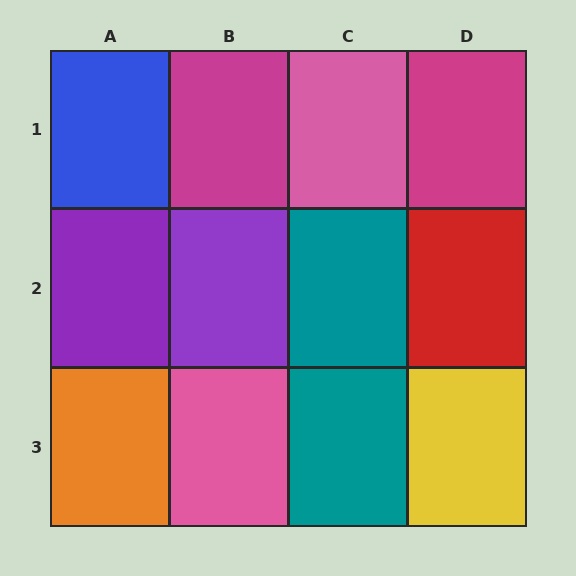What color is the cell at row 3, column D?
Yellow.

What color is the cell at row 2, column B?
Purple.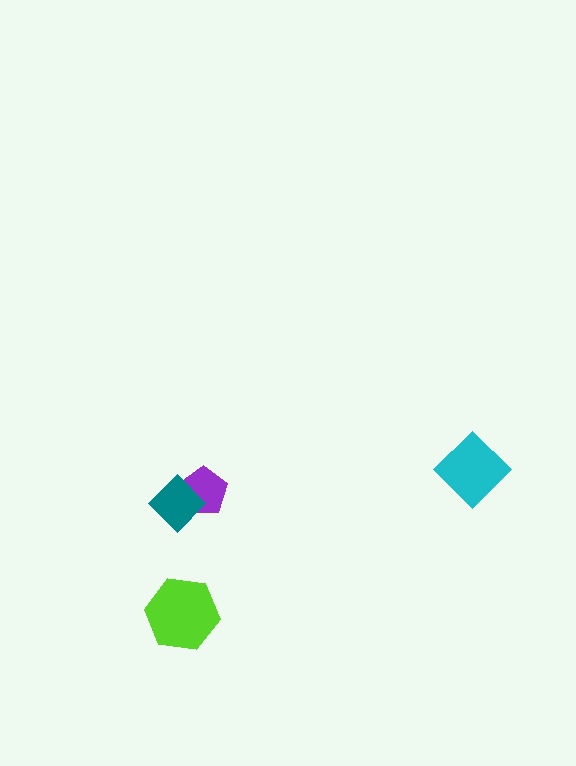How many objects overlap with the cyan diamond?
0 objects overlap with the cyan diamond.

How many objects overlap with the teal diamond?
1 object overlaps with the teal diamond.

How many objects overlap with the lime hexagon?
0 objects overlap with the lime hexagon.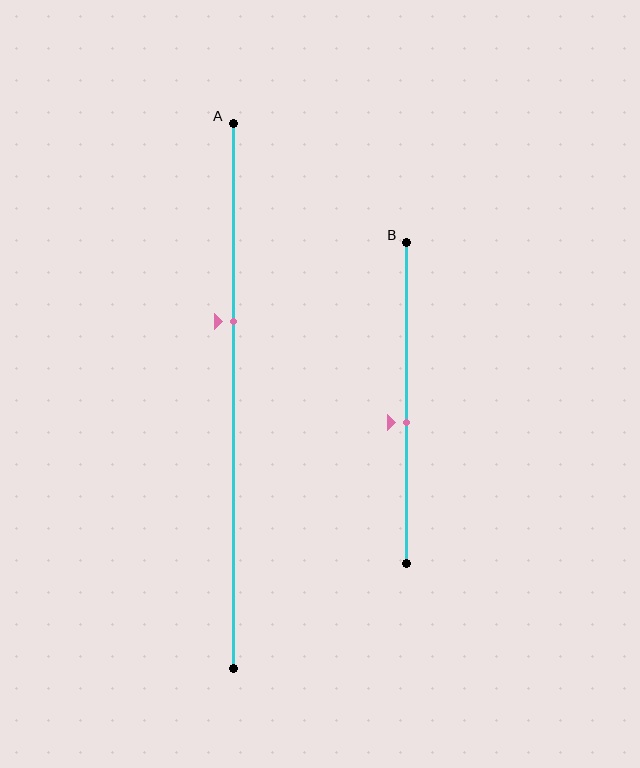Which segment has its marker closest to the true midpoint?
Segment B has its marker closest to the true midpoint.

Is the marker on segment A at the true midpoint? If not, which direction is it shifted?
No, the marker on segment A is shifted upward by about 14% of the segment length.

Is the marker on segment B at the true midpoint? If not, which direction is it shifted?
No, the marker on segment B is shifted downward by about 6% of the segment length.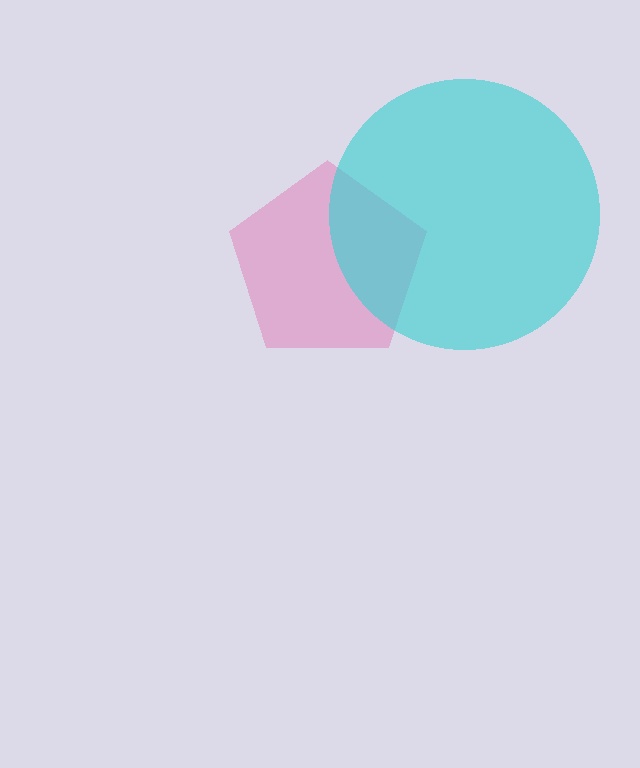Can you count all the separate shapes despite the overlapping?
Yes, there are 2 separate shapes.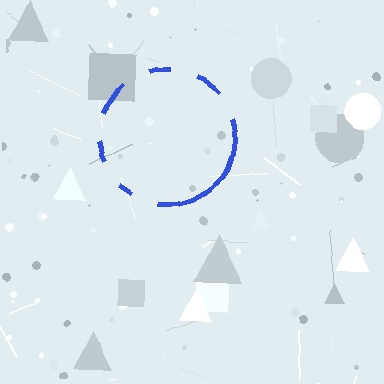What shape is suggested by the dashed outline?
The dashed outline suggests a circle.